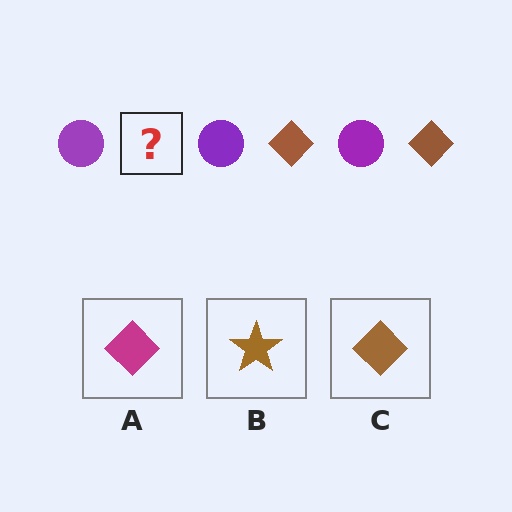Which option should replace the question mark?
Option C.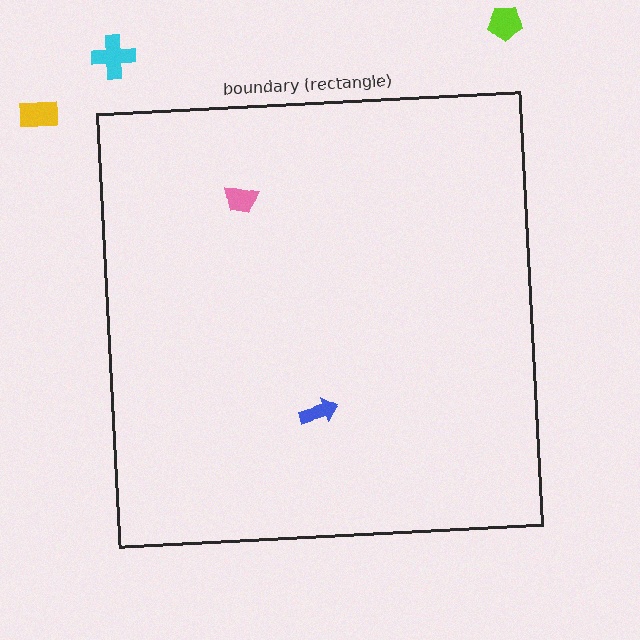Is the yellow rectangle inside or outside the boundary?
Outside.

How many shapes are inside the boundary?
2 inside, 3 outside.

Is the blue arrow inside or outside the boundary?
Inside.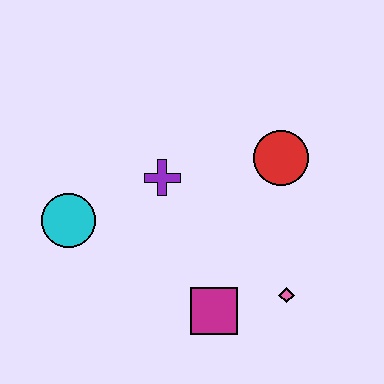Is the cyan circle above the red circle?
No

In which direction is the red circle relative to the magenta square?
The red circle is above the magenta square.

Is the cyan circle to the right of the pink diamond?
No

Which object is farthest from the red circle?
The cyan circle is farthest from the red circle.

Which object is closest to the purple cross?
The cyan circle is closest to the purple cross.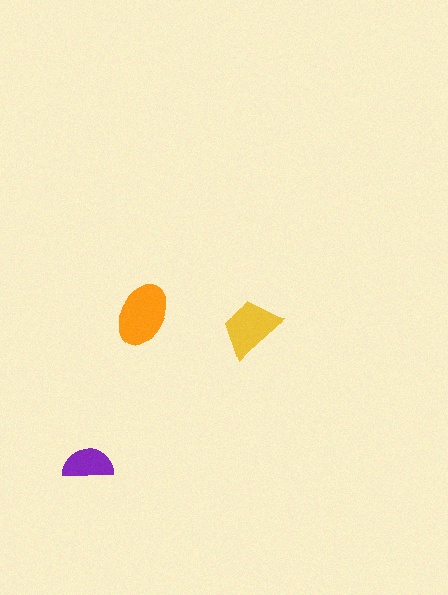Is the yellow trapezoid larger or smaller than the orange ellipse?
Smaller.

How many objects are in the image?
There are 3 objects in the image.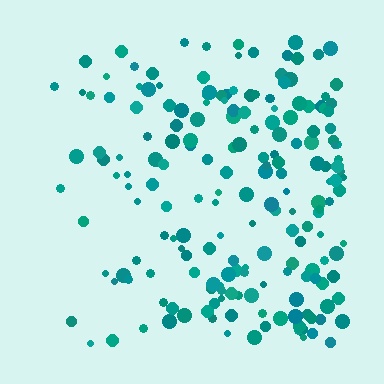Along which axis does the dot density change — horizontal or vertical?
Horizontal.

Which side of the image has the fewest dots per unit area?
The left.